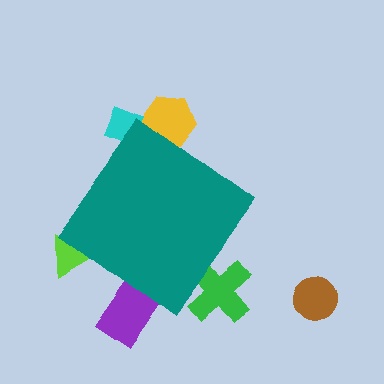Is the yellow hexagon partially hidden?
Yes, the yellow hexagon is partially hidden behind the teal diamond.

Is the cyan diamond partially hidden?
Yes, the cyan diamond is partially hidden behind the teal diamond.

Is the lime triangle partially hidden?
Yes, the lime triangle is partially hidden behind the teal diamond.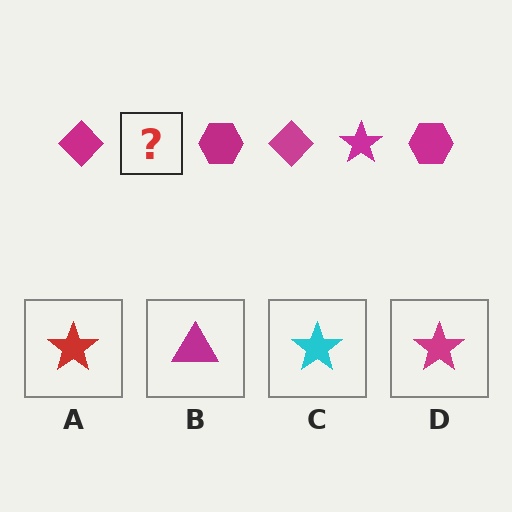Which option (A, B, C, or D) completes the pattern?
D.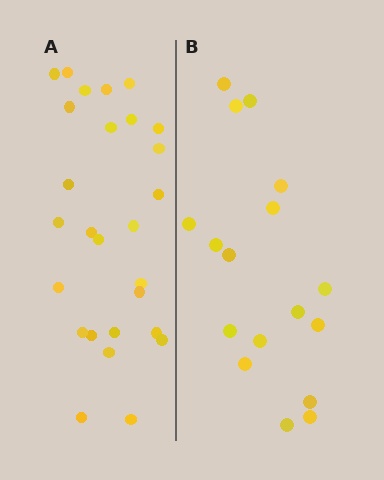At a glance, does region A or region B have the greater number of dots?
Region A (the left region) has more dots.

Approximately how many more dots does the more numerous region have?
Region A has roughly 10 or so more dots than region B.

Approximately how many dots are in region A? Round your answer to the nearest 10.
About 30 dots. (The exact count is 27, which rounds to 30.)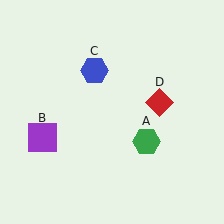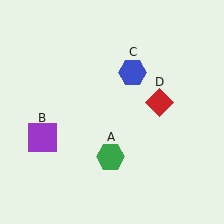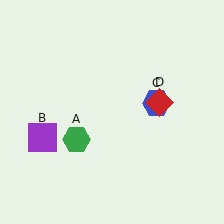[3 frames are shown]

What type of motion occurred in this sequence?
The green hexagon (object A), blue hexagon (object C) rotated clockwise around the center of the scene.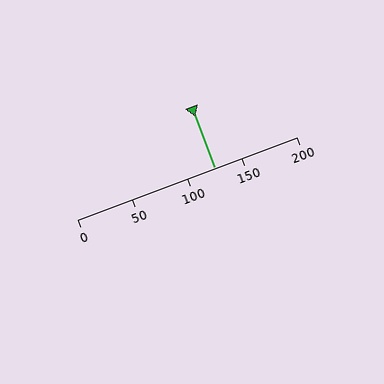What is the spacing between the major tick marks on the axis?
The major ticks are spaced 50 apart.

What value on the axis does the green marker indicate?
The marker indicates approximately 125.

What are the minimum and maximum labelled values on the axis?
The axis runs from 0 to 200.